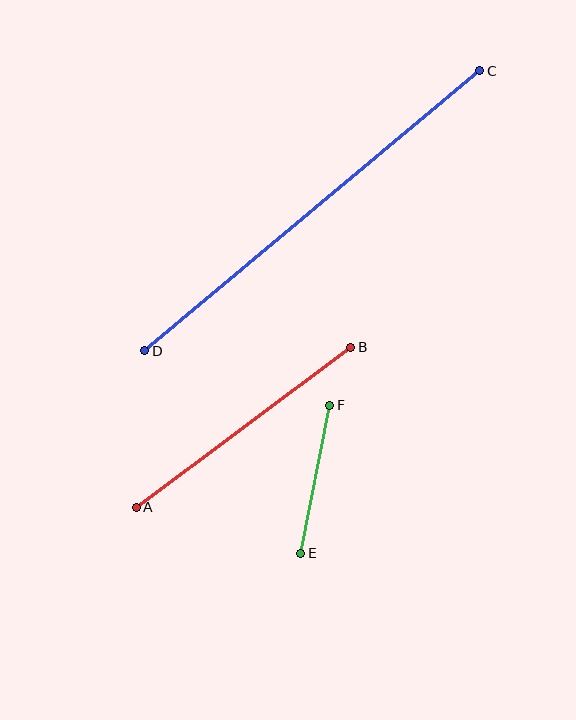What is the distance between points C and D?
The distance is approximately 437 pixels.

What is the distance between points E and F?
The distance is approximately 151 pixels.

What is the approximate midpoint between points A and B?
The midpoint is at approximately (244, 427) pixels.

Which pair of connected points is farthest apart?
Points C and D are farthest apart.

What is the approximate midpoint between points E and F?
The midpoint is at approximately (315, 479) pixels.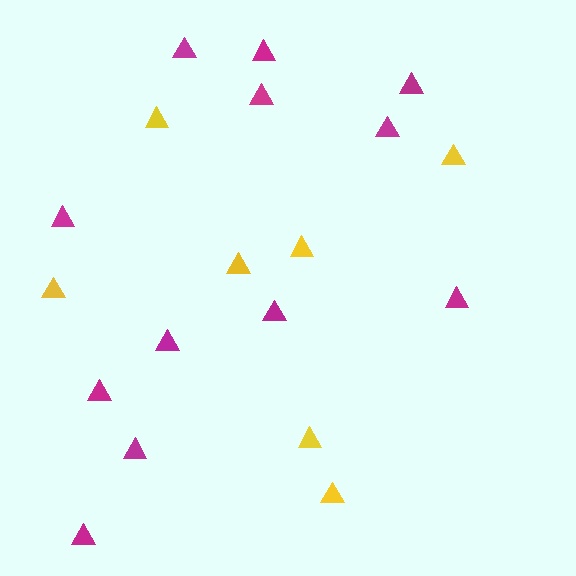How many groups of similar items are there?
There are 2 groups: one group of yellow triangles (7) and one group of magenta triangles (12).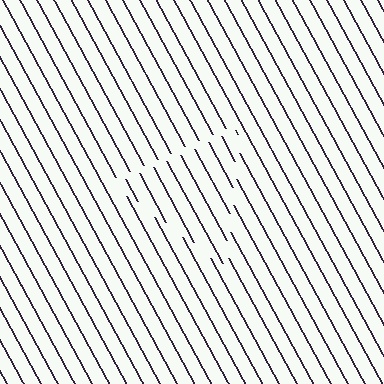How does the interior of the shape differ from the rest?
The interior of the shape contains the same grating, shifted by half a period — the contour is defined by the phase discontinuity where line-ends from the inner and outer gratings abut.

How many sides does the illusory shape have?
3 sides — the line-ends trace a triangle.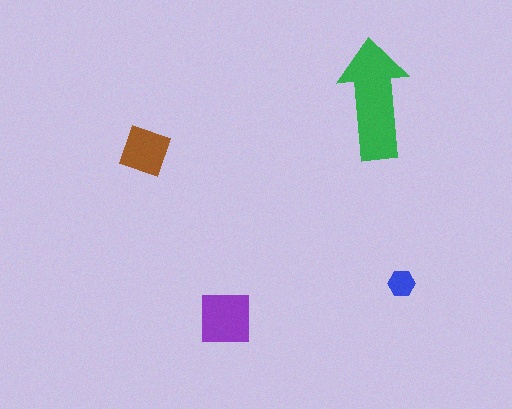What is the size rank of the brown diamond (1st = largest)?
3rd.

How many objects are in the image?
There are 4 objects in the image.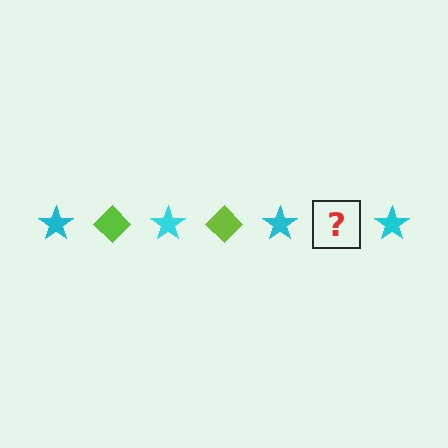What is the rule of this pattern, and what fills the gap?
The rule is that the pattern alternates between cyan star and lime diamond. The gap should be filled with a lime diamond.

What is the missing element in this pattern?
The missing element is a lime diamond.